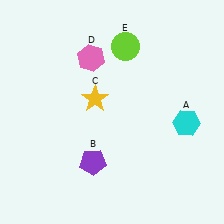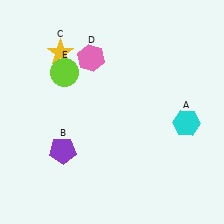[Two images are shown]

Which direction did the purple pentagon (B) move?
The purple pentagon (B) moved left.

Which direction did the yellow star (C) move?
The yellow star (C) moved up.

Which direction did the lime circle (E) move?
The lime circle (E) moved left.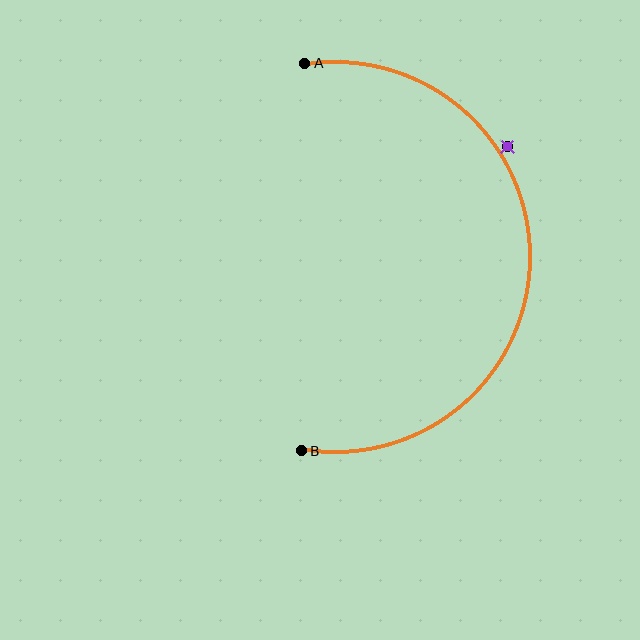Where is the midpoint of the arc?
The arc midpoint is the point on the curve farthest from the straight line joining A and B. It sits to the right of that line.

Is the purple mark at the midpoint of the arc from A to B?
No — the purple mark does not lie on the arc at all. It sits slightly outside the curve.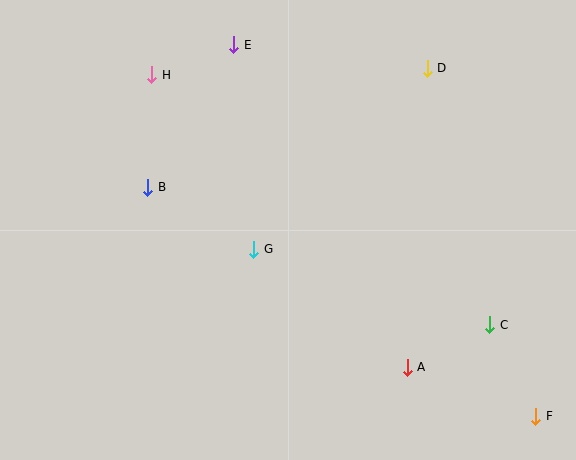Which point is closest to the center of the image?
Point G at (254, 249) is closest to the center.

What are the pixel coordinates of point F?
Point F is at (536, 416).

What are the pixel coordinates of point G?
Point G is at (254, 249).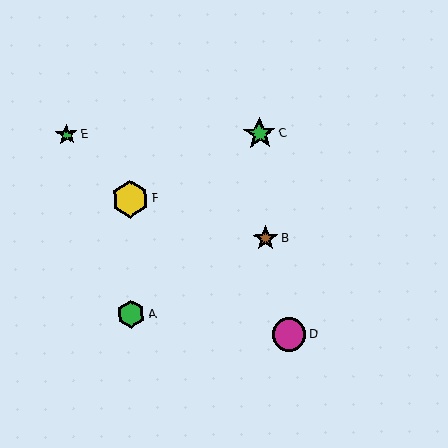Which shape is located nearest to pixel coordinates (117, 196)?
The yellow hexagon (labeled F) at (130, 199) is nearest to that location.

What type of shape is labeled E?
Shape E is a green star.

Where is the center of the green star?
The center of the green star is at (260, 134).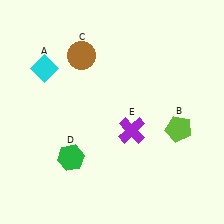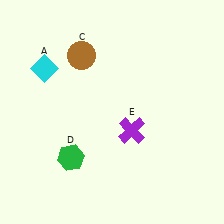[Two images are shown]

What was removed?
The lime pentagon (B) was removed in Image 2.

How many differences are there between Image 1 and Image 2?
There is 1 difference between the two images.